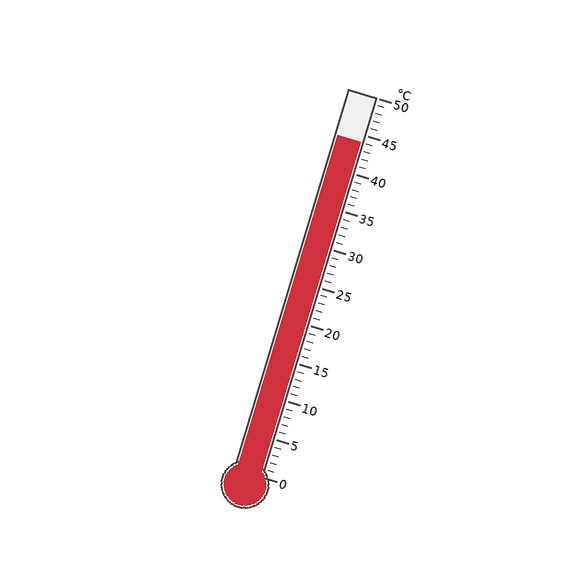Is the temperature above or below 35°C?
The temperature is above 35°C.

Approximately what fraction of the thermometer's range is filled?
The thermometer is filled to approximately 90% of its range.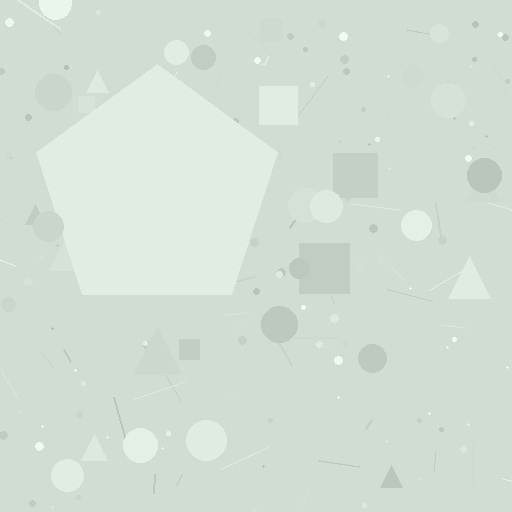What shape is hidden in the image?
A pentagon is hidden in the image.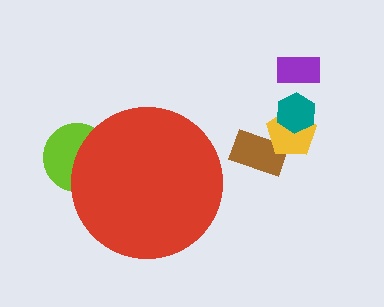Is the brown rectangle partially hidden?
No, the brown rectangle is fully visible.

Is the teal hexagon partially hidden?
No, the teal hexagon is fully visible.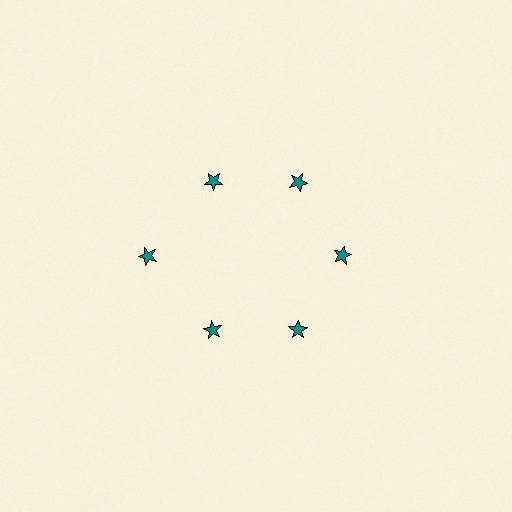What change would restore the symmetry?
The symmetry would be restored by moving it inward, back onto the ring so that all 6 stars sit at equal angles and equal distance from the center.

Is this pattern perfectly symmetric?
No. The 6 teal stars are arranged in a ring, but one element near the 9 o'clock position is pushed outward from the center, breaking the 6-fold rotational symmetry.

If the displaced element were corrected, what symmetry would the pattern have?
It would have 6-fold rotational symmetry — the pattern would map onto itself every 60 degrees.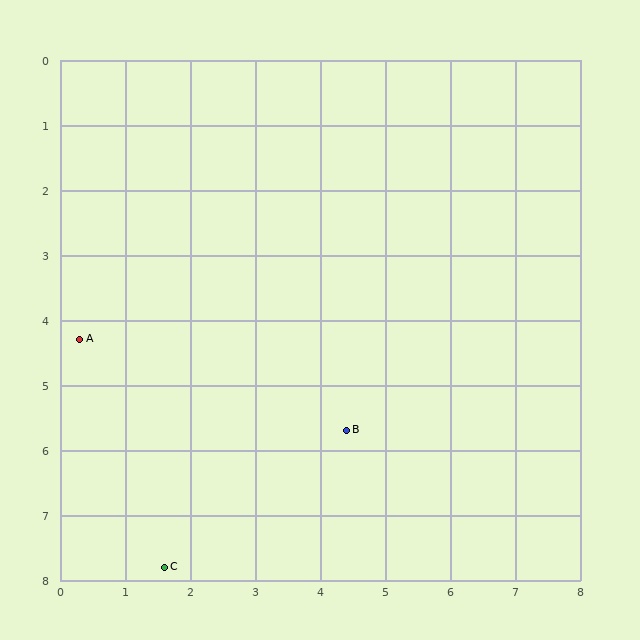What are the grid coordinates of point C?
Point C is at approximately (1.6, 7.8).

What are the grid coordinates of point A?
Point A is at approximately (0.3, 4.3).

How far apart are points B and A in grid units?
Points B and A are about 4.3 grid units apart.